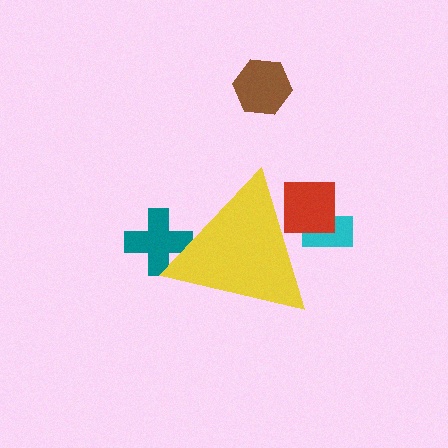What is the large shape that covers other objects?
A yellow triangle.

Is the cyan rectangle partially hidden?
Yes, the cyan rectangle is partially hidden behind the yellow triangle.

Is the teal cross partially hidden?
Yes, the teal cross is partially hidden behind the yellow triangle.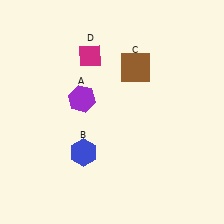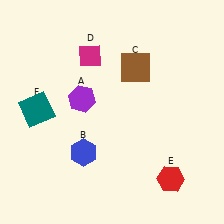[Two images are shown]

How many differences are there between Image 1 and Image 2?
There are 2 differences between the two images.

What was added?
A red hexagon (E), a teal square (F) were added in Image 2.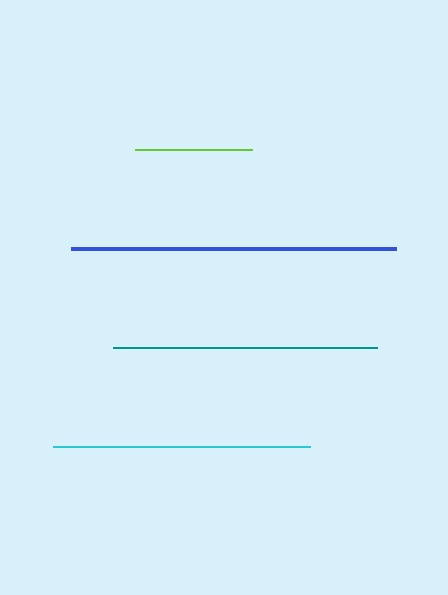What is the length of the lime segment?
The lime segment is approximately 117 pixels long.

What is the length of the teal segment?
The teal segment is approximately 264 pixels long.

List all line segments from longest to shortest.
From longest to shortest: blue, teal, cyan, lime.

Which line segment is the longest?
The blue line is the longest at approximately 326 pixels.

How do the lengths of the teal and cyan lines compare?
The teal and cyan lines are approximately the same length.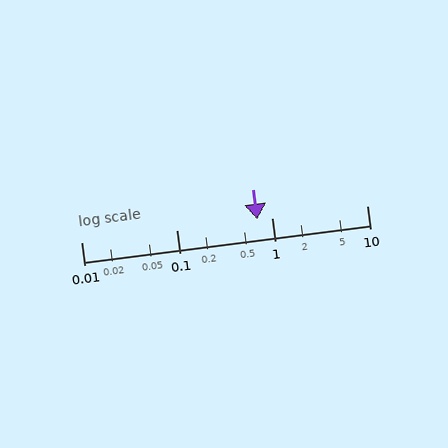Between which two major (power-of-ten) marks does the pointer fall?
The pointer is between 0.1 and 1.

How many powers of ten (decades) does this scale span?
The scale spans 3 decades, from 0.01 to 10.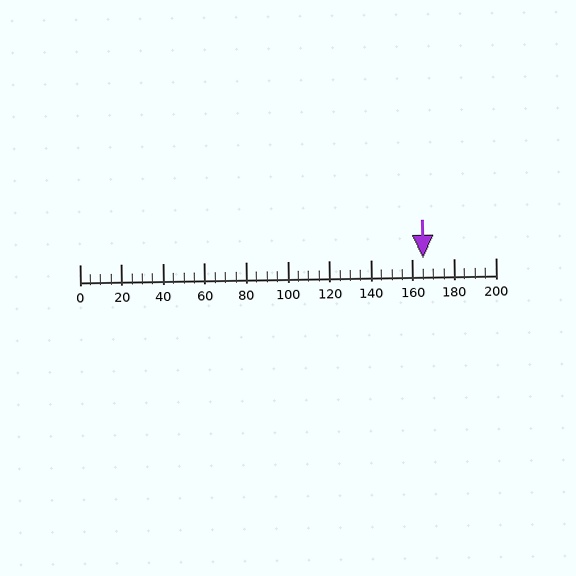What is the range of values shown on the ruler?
The ruler shows values from 0 to 200.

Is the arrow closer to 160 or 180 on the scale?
The arrow is closer to 160.